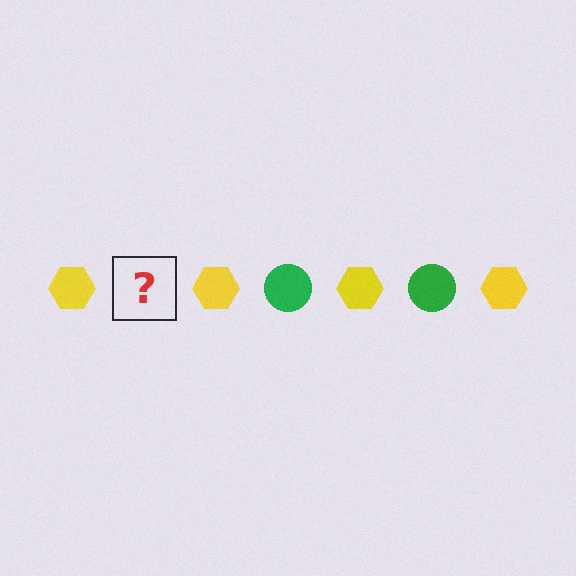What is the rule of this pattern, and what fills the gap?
The rule is that the pattern alternates between yellow hexagon and green circle. The gap should be filled with a green circle.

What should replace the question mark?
The question mark should be replaced with a green circle.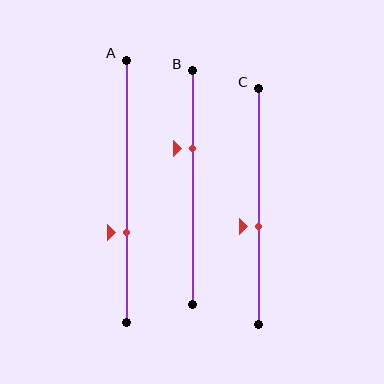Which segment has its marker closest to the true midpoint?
Segment C has its marker closest to the true midpoint.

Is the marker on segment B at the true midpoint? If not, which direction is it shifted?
No, the marker on segment B is shifted upward by about 17% of the segment length.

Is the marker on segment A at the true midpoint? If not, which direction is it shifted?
No, the marker on segment A is shifted downward by about 16% of the segment length.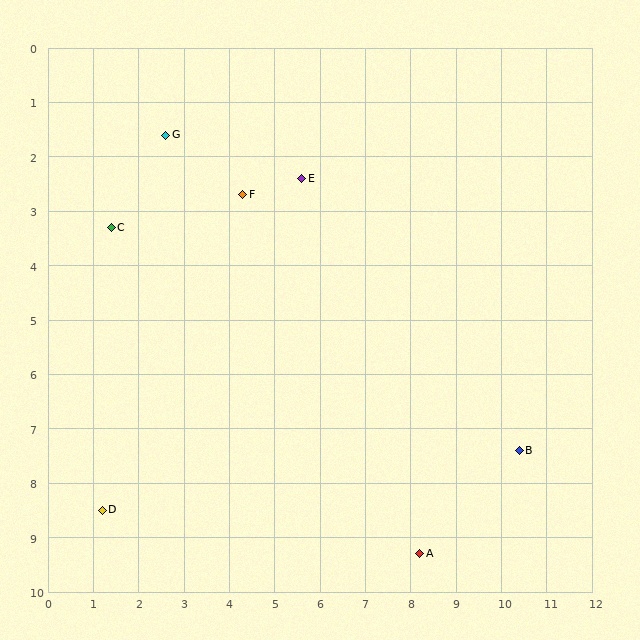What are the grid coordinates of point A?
Point A is at approximately (8.2, 9.3).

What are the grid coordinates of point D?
Point D is at approximately (1.2, 8.5).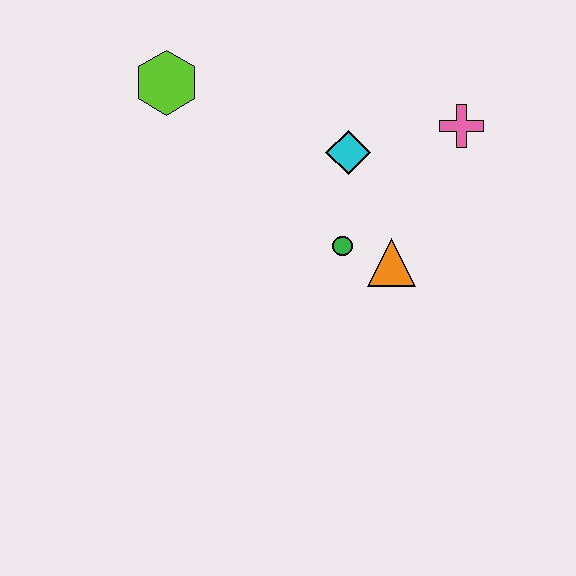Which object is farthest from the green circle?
The lime hexagon is farthest from the green circle.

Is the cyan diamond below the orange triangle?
No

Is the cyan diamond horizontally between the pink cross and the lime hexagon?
Yes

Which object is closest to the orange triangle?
The green circle is closest to the orange triangle.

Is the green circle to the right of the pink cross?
No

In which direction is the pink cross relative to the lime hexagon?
The pink cross is to the right of the lime hexagon.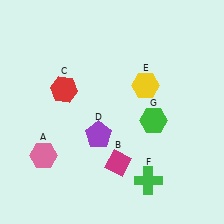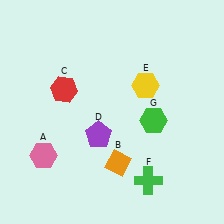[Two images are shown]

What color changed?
The diamond (B) changed from magenta in Image 1 to orange in Image 2.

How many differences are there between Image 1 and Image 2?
There is 1 difference between the two images.